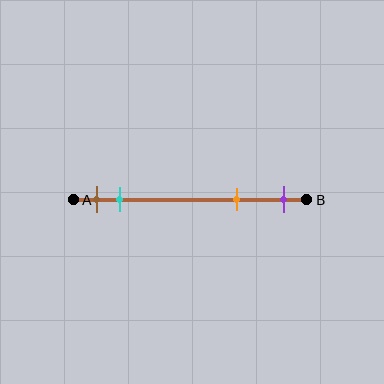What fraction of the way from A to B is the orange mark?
The orange mark is approximately 70% (0.7) of the way from A to B.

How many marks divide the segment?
There are 4 marks dividing the segment.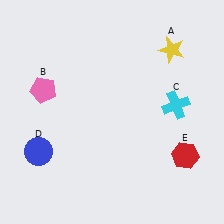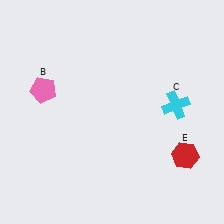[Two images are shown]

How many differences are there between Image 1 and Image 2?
There are 2 differences between the two images.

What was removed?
The blue circle (D), the yellow star (A) were removed in Image 2.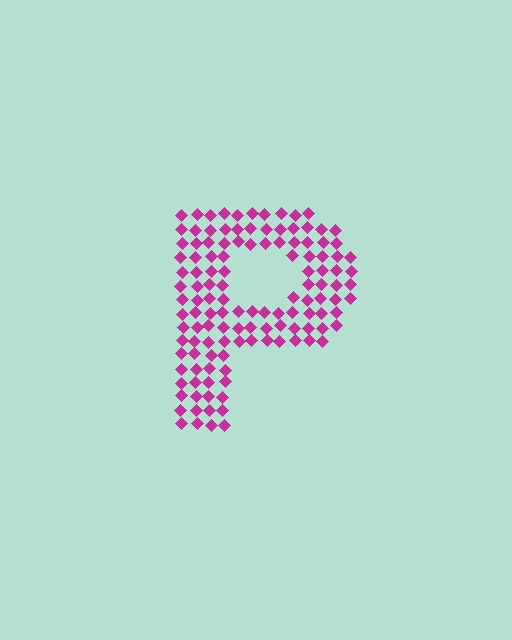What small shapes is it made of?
It is made of small diamonds.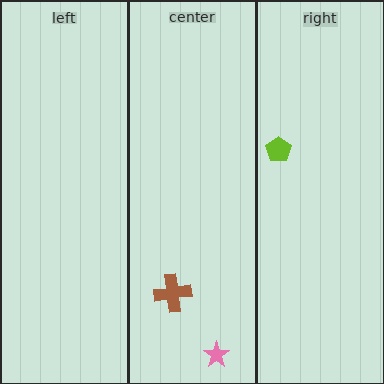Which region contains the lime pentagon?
The right region.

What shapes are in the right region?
The lime pentagon.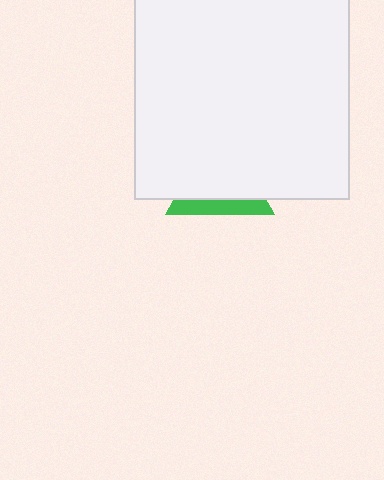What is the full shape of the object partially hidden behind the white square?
The partially hidden object is a green triangle.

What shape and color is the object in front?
The object in front is a white square.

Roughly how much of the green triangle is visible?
A small part of it is visible (roughly 30%).